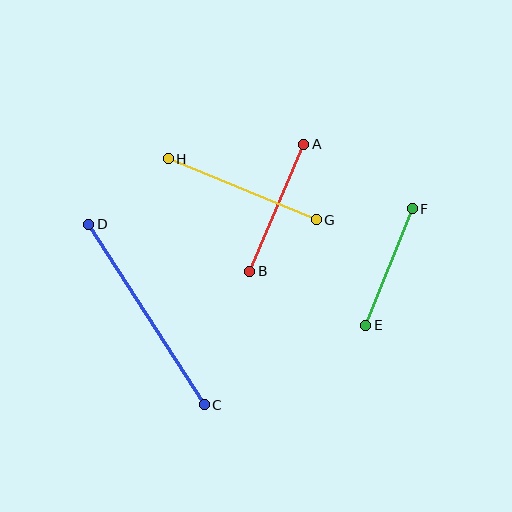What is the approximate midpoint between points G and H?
The midpoint is at approximately (242, 189) pixels.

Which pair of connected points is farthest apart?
Points C and D are farthest apart.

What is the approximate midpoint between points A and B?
The midpoint is at approximately (277, 208) pixels.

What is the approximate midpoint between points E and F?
The midpoint is at approximately (389, 267) pixels.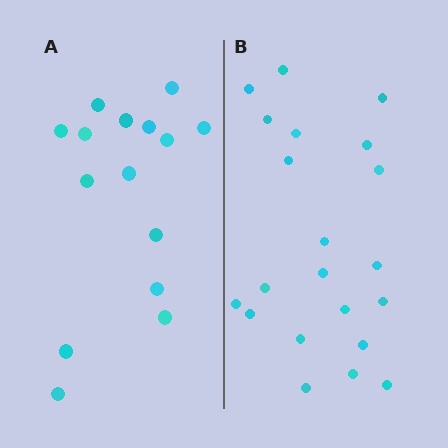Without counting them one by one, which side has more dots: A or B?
Region B (the right region) has more dots.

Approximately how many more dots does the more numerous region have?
Region B has about 6 more dots than region A.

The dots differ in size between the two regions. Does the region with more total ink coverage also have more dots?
No. Region A has more total ink coverage because its dots are larger, but region B actually contains more individual dots. Total area can be misleading — the number of items is what matters here.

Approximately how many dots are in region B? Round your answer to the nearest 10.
About 20 dots. (The exact count is 21, which rounds to 20.)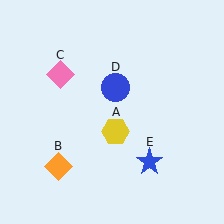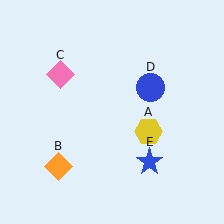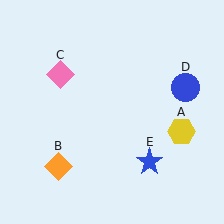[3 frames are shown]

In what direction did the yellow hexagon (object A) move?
The yellow hexagon (object A) moved right.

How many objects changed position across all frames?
2 objects changed position: yellow hexagon (object A), blue circle (object D).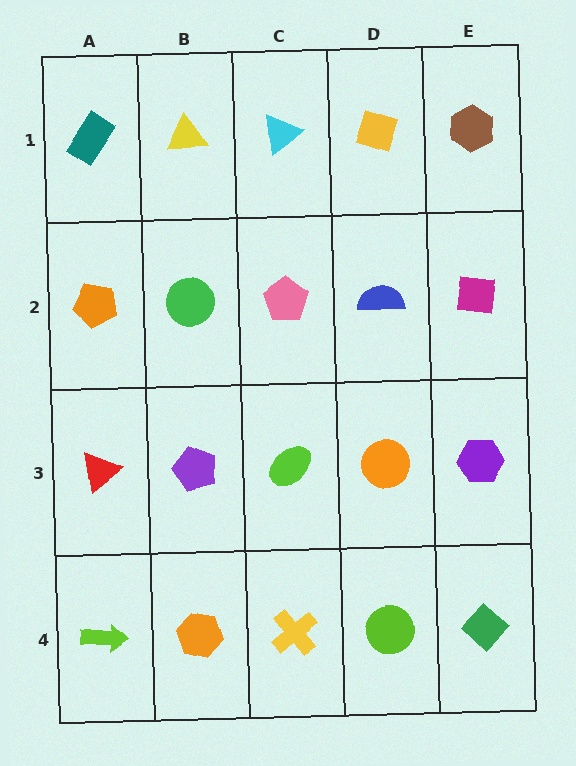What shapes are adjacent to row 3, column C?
A pink pentagon (row 2, column C), a yellow cross (row 4, column C), a purple pentagon (row 3, column B), an orange circle (row 3, column D).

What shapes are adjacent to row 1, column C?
A pink pentagon (row 2, column C), a yellow triangle (row 1, column B), a yellow diamond (row 1, column D).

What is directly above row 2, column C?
A cyan triangle.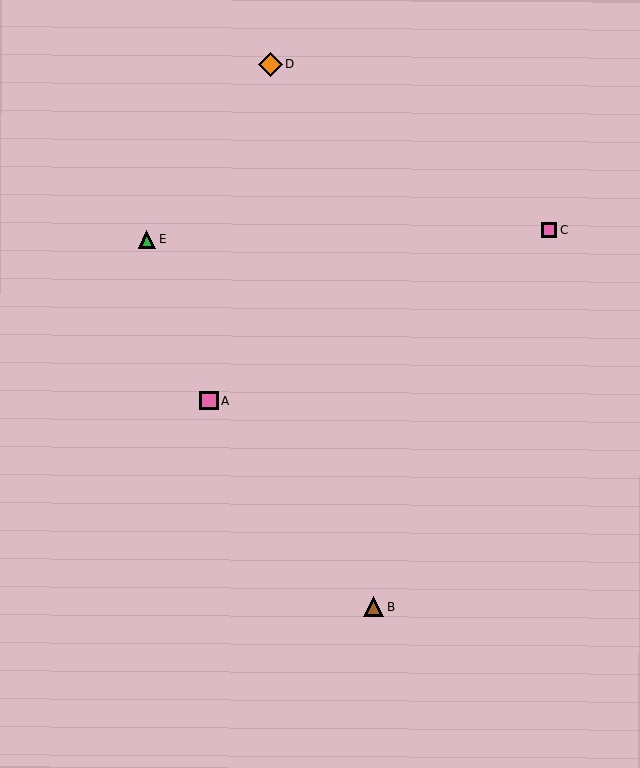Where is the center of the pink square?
The center of the pink square is at (549, 231).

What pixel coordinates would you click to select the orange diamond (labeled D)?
Click at (270, 64) to select the orange diamond D.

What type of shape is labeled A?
Shape A is a pink square.